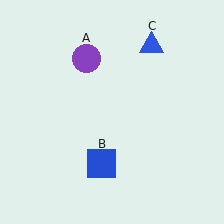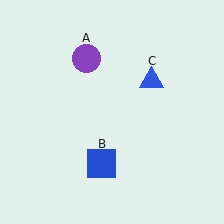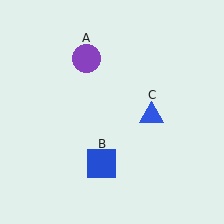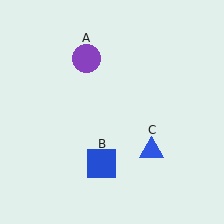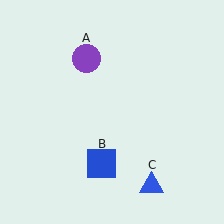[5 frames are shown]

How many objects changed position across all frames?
1 object changed position: blue triangle (object C).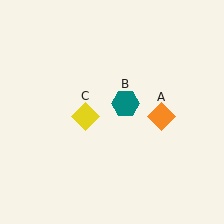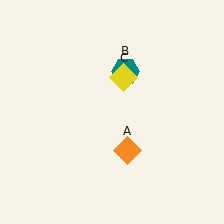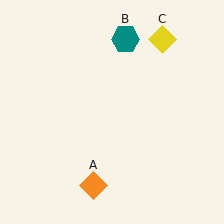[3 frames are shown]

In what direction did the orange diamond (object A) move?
The orange diamond (object A) moved down and to the left.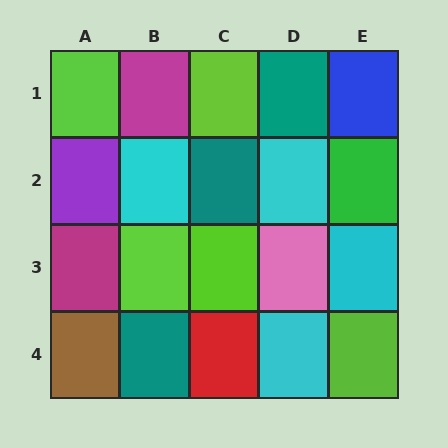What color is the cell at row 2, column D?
Cyan.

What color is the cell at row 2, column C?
Teal.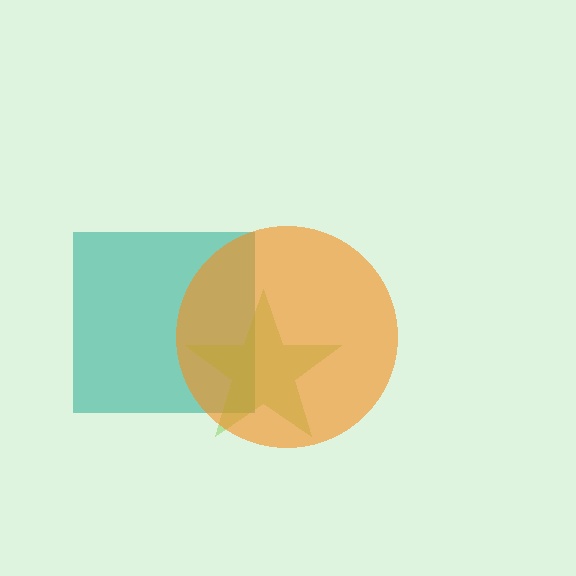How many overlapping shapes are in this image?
There are 3 overlapping shapes in the image.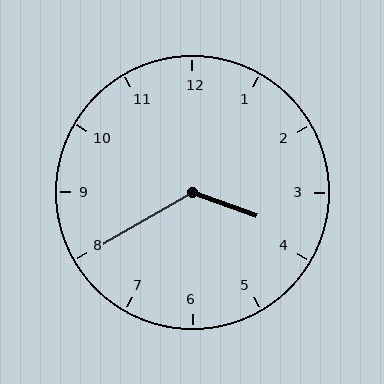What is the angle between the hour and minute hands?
Approximately 130 degrees.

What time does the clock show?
3:40.